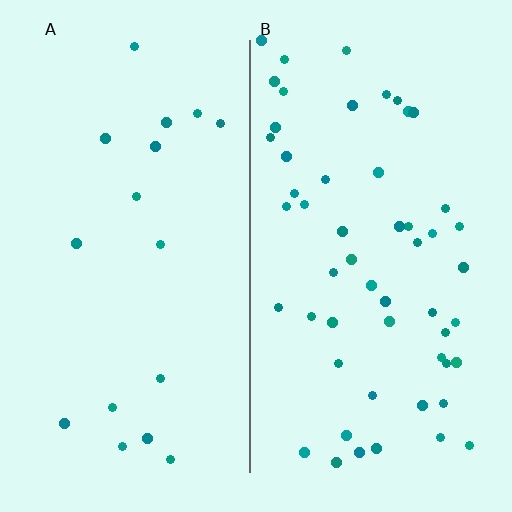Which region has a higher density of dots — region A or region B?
B (the right).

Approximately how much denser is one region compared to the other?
Approximately 3.2× — region B over region A.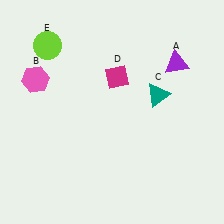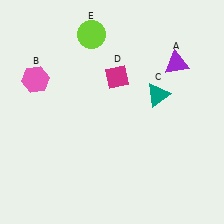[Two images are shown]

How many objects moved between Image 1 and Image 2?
1 object moved between the two images.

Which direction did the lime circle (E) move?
The lime circle (E) moved right.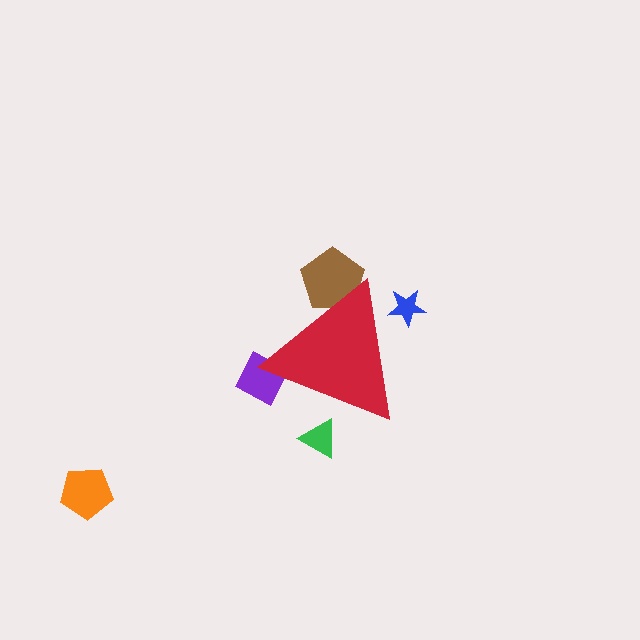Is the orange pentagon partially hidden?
No, the orange pentagon is fully visible.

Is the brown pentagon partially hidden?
Yes, the brown pentagon is partially hidden behind the red triangle.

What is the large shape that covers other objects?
A red triangle.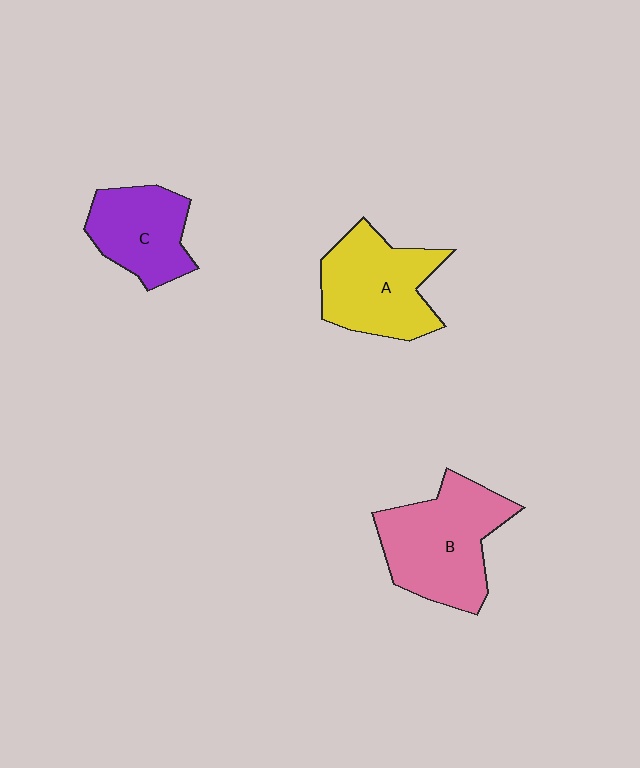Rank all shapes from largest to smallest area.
From largest to smallest: B (pink), A (yellow), C (purple).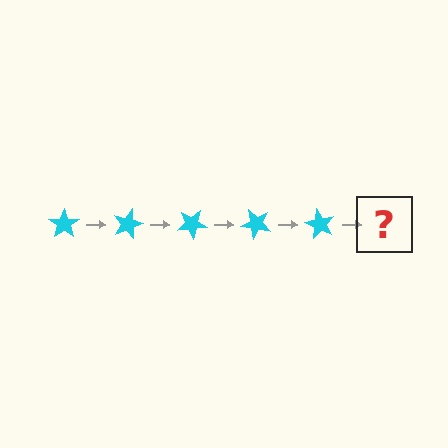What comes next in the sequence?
The next element should be a cyan star rotated 75 degrees.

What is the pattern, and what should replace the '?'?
The pattern is that the star rotates 15 degrees each step. The '?' should be a cyan star rotated 75 degrees.